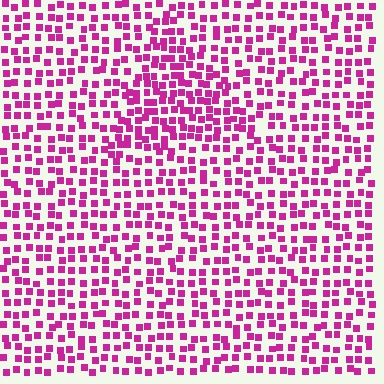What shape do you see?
I see a triangle.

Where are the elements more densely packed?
The elements are more densely packed inside the triangle boundary.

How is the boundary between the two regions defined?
The boundary is defined by a change in element density (approximately 1.6x ratio). All elements are the same color, size, and shape.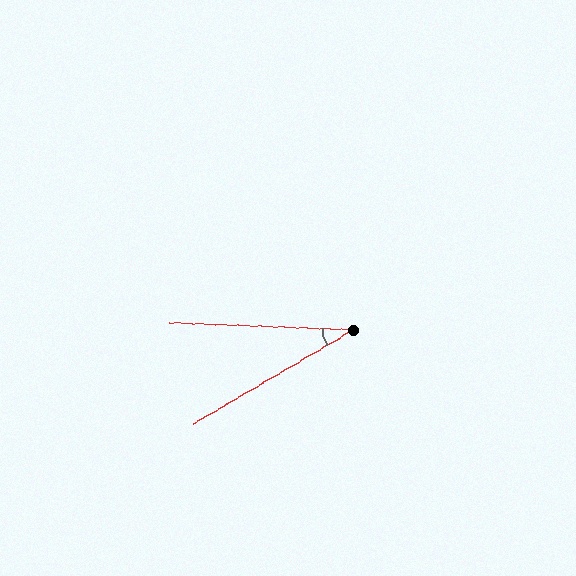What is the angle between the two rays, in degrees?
Approximately 33 degrees.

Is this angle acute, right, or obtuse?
It is acute.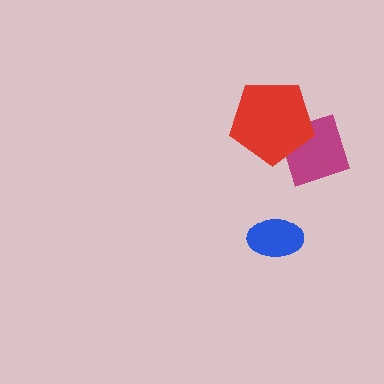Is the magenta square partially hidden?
Yes, it is partially covered by another shape.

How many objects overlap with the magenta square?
1 object overlaps with the magenta square.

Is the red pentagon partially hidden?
No, no other shape covers it.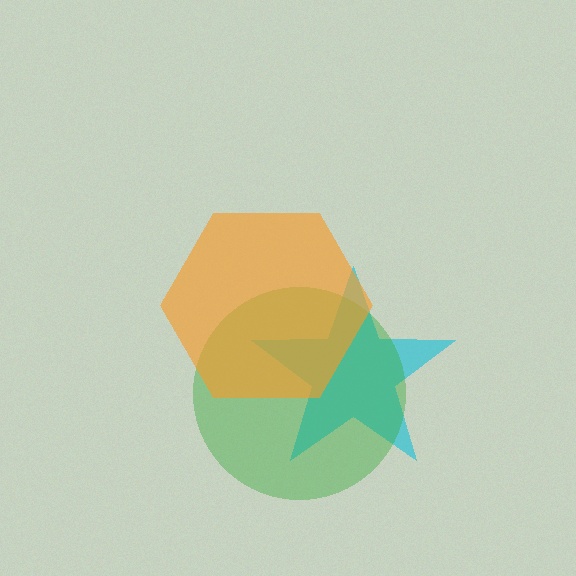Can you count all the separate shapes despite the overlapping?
Yes, there are 3 separate shapes.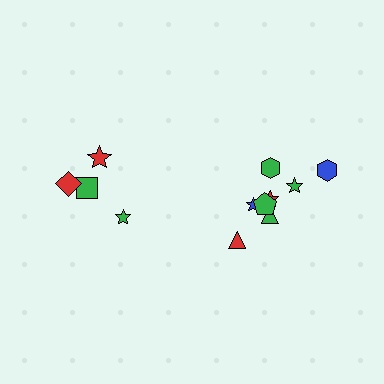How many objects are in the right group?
There are 8 objects.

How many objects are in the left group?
There are 4 objects.